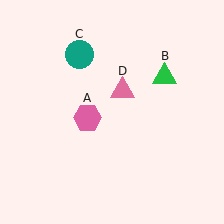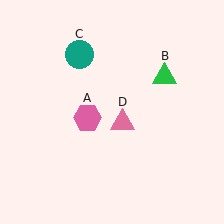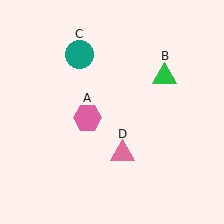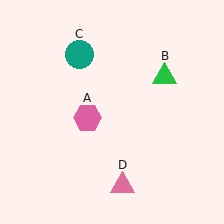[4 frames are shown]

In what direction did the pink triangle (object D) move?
The pink triangle (object D) moved down.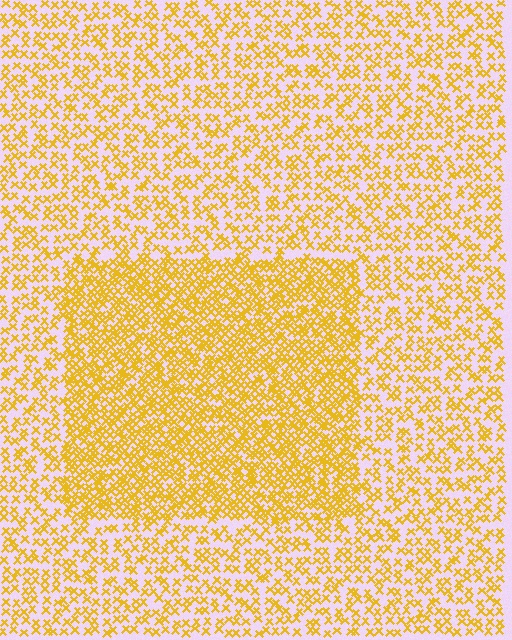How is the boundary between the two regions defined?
The boundary is defined by a change in element density (approximately 2.0x ratio). All elements are the same color, size, and shape.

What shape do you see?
I see a rectangle.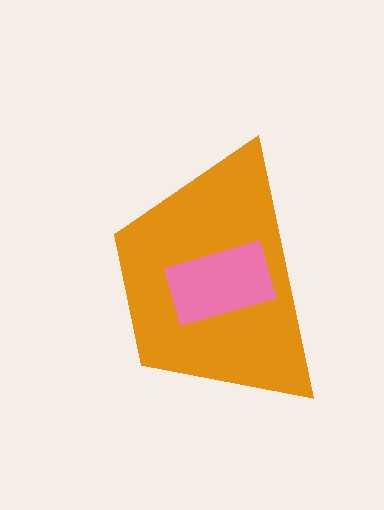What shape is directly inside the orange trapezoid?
The pink rectangle.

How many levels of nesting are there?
2.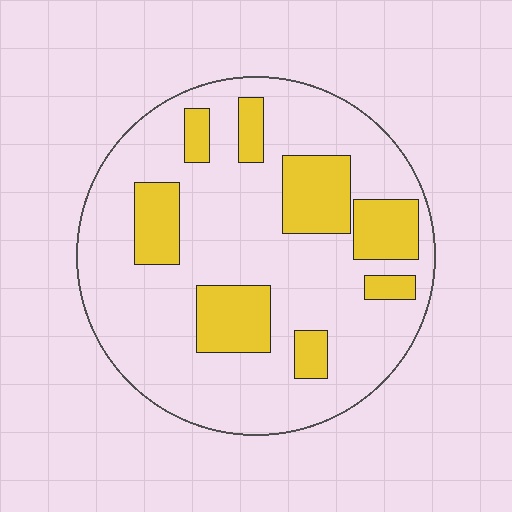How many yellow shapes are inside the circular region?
8.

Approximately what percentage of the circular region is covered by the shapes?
Approximately 25%.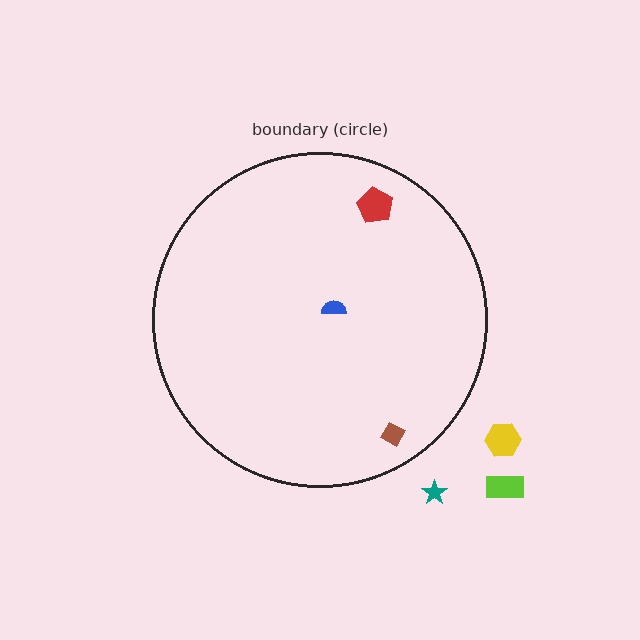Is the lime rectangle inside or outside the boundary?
Outside.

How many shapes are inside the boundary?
3 inside, 3 outside.